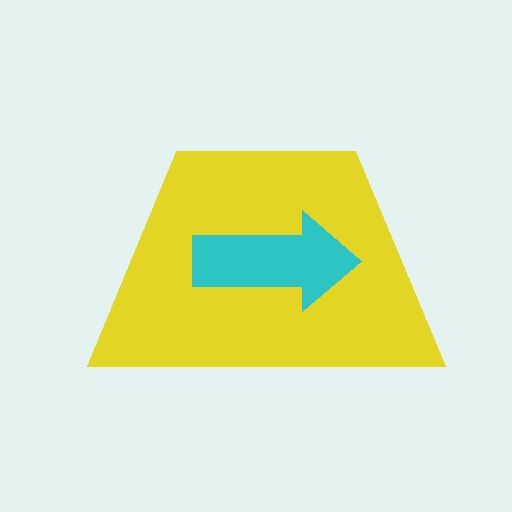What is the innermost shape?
The cyan arrow.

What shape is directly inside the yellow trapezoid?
The cyan arrow.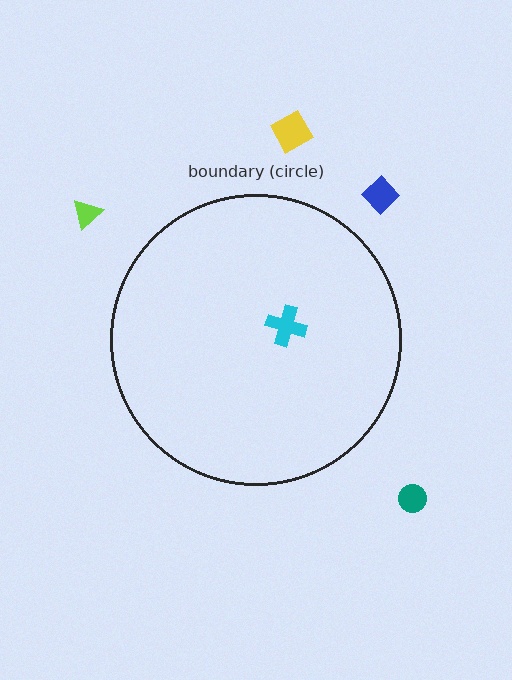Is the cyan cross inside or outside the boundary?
Inside.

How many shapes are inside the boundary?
1 inside, 4 outside.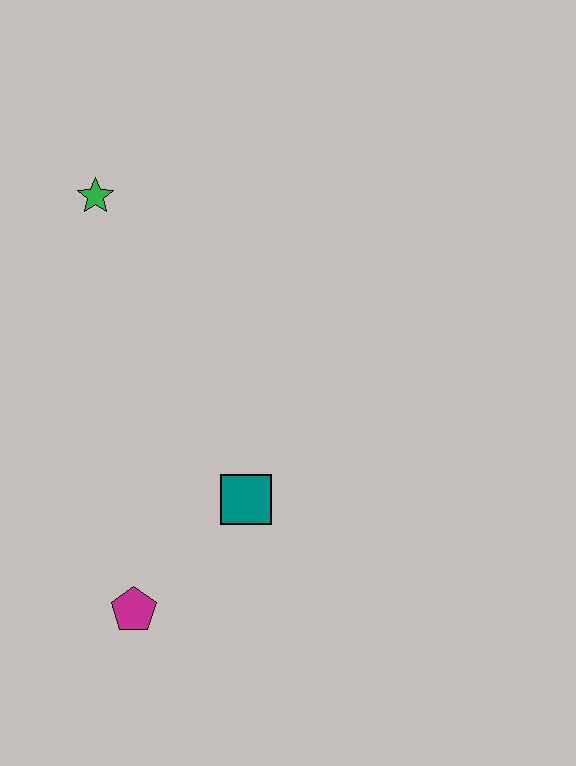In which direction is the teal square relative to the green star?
The teal square is below the green star.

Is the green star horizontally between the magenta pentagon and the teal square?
No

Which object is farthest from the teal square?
The green star is farthest from the teal square.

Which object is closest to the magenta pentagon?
The teal square is closest to the magenta pentagon.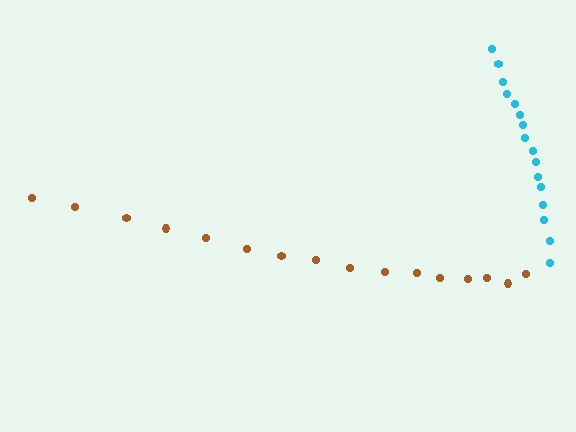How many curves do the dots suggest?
There are 2 distinct paths.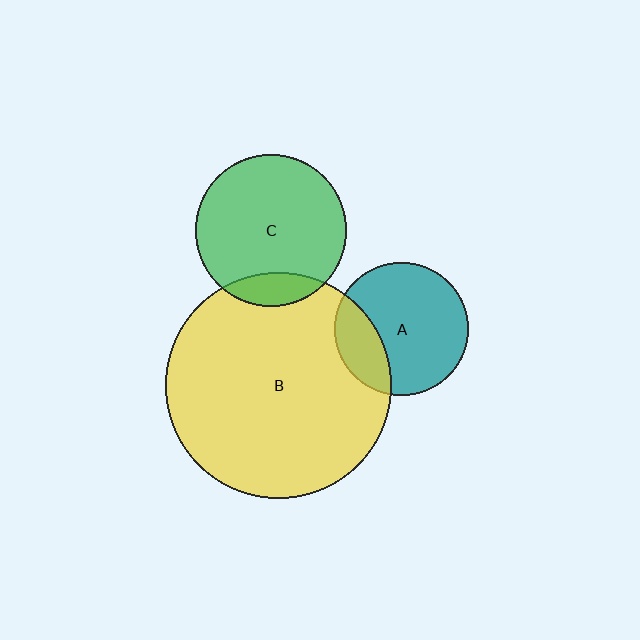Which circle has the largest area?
Circle B (yellow).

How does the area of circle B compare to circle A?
Approximately 2.9 times.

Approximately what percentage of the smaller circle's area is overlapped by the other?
Approximately 15%.